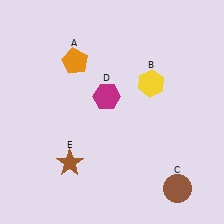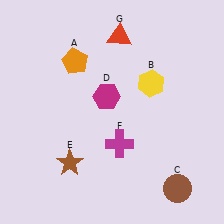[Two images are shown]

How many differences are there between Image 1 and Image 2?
There are 2 differences between the two images.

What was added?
A magenta cross (F), a red triangle (G) were added in Image 2.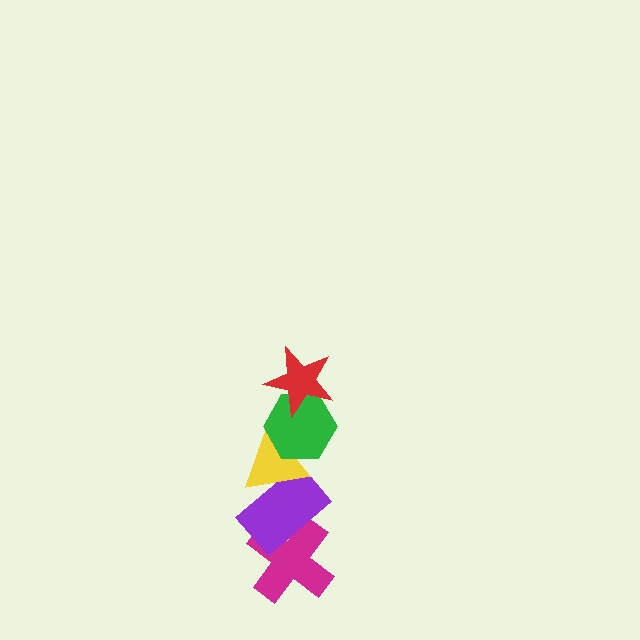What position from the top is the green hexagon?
The green hexagon is 2nd from the top.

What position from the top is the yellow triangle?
The yellow triangle is 3rd from the top.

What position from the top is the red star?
The red star is 1st from the top.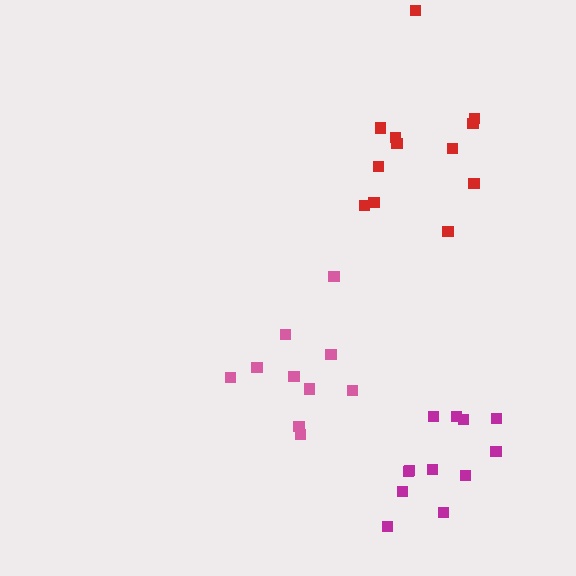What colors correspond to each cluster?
The clusters are colored: red, magenta, pink.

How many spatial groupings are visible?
There are 3 spatial groupings.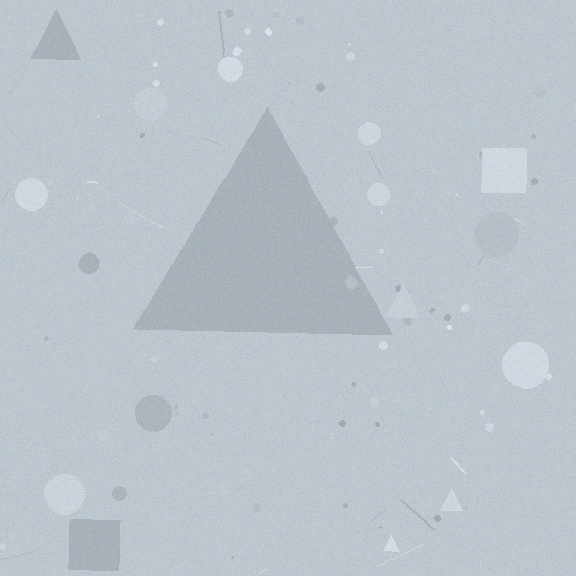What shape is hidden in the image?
A triangle is hidden in the image.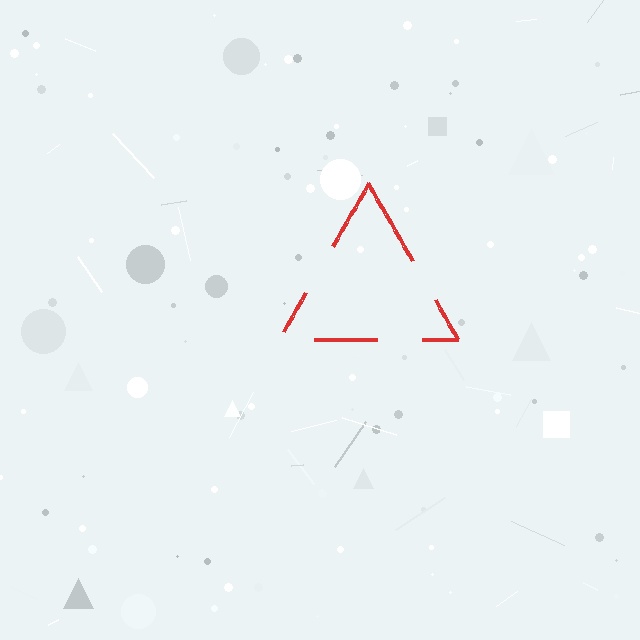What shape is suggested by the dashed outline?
The dashed outline suggests a triangle.